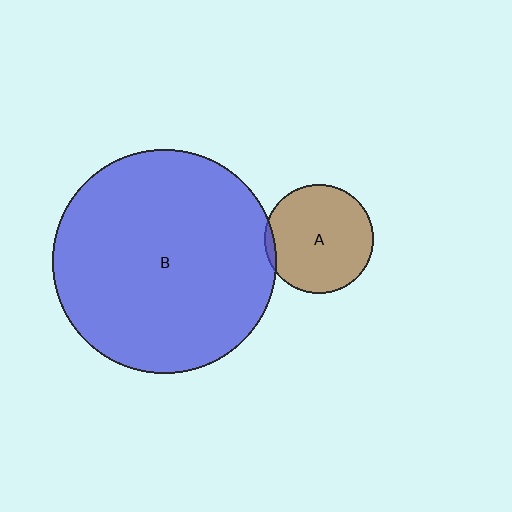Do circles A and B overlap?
Yes.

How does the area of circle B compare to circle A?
Approximately 4.2 times.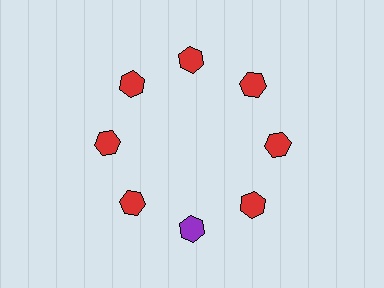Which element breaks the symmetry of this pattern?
The purple hexagon at roughly the 6 o'clock position breaks the symmetry. All other shapes are red hexagons.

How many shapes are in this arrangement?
There are 8 shapes arranged in a ring pattern.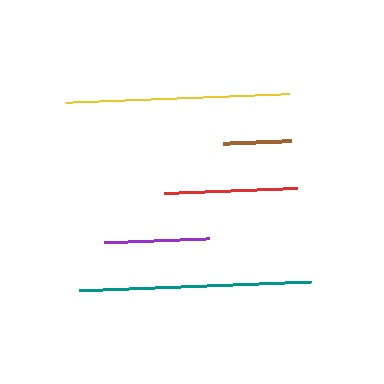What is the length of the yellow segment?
The yellow segment is approximately 224 pixels long.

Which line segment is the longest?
The teal line is the longest at approximately 232 pixels.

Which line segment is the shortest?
The brown line is the shortest at approximately 68 pixels.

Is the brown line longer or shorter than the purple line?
The purple line is longer than the brown line.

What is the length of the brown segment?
The brown segment is approximately 68 pixels long.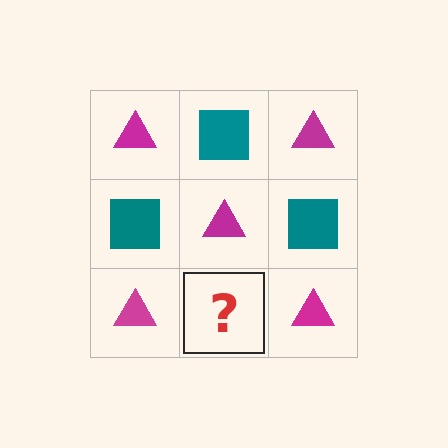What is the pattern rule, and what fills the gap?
The rule is that it alternates magenta triangle and teal square in a checkerboard pattern. The gap should be filled with a teal square.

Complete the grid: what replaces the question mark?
The question mark should be replaced with a teal square.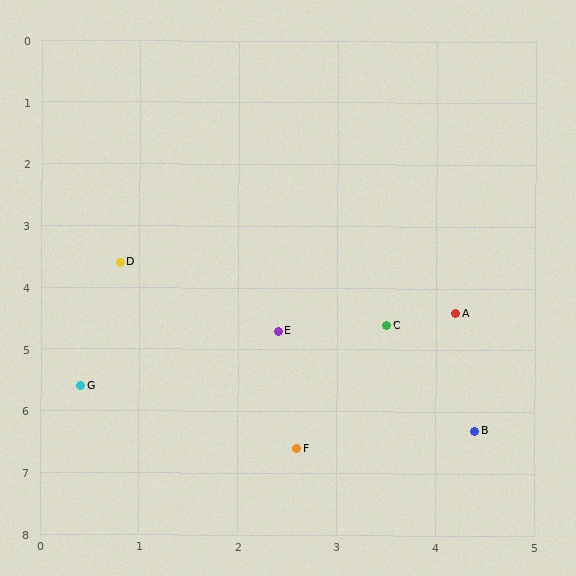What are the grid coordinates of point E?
Point E is at approximately (2.4, 4.7).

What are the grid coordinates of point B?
Point B is at approximately (4.4, 6.3).